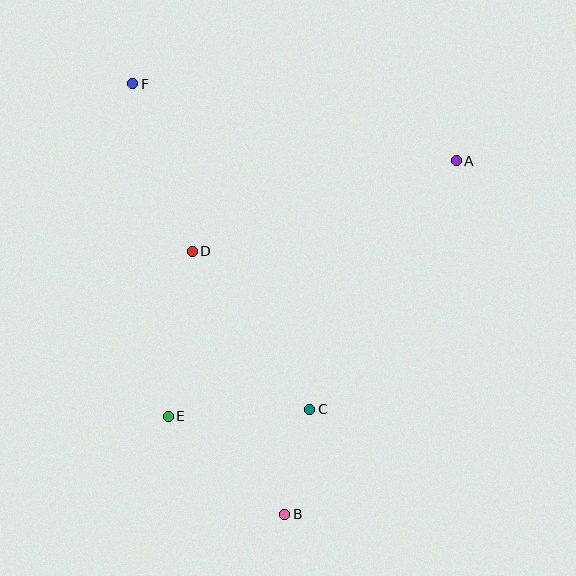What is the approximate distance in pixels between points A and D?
The distance between A and D is approximately 279 pixels.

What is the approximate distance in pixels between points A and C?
The distance between A and C is approximately 289 pixels.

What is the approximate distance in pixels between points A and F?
The distance between A and F is approximately 333 pixels.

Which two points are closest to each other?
Points B and C are closest to each other.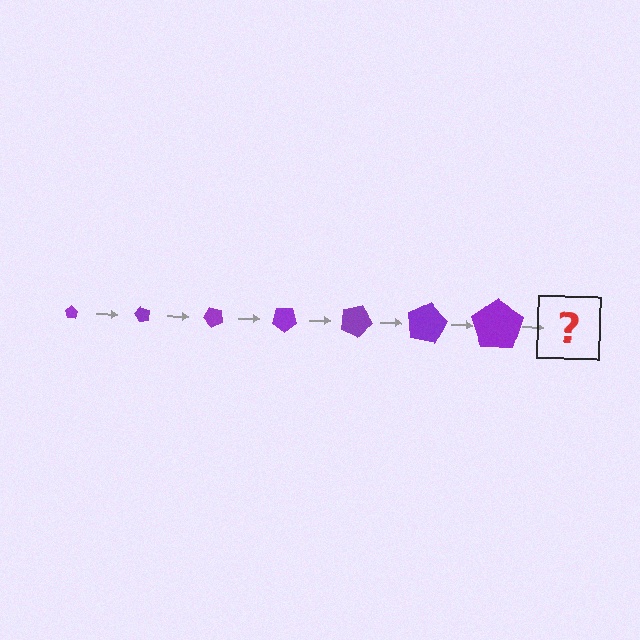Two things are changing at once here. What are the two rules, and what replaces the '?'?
The two rules are that the pentagon grows larger each step and it rotates 60 degrees each step. The '?' should be a pentagon, larger than the previous one and rotated 420 degrees from the start.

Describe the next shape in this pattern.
It should be a pentagon, larger than the previous one and rotated 420 degrees from the start.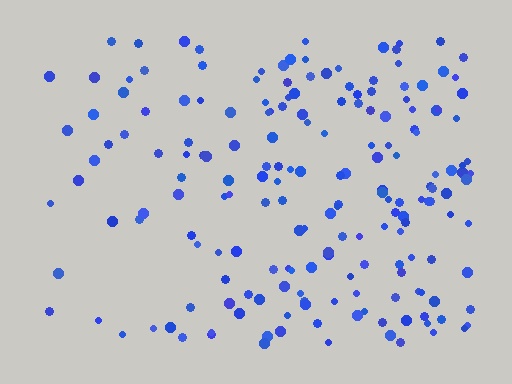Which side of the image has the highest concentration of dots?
The right.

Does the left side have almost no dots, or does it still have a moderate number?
Still a moderate number, just noticeably fewer than the right.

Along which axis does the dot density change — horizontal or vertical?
Horizontal.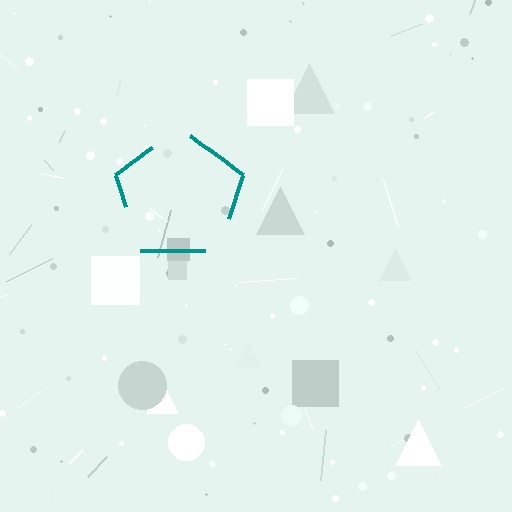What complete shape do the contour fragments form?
The contour fragments form a pentagon.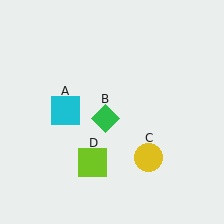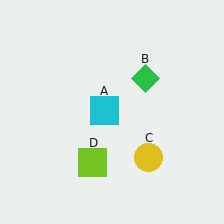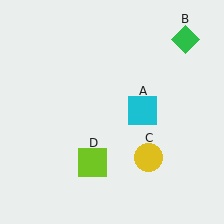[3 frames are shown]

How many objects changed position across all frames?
2 objects changed position: cyan square (object A), green diamond (object B).